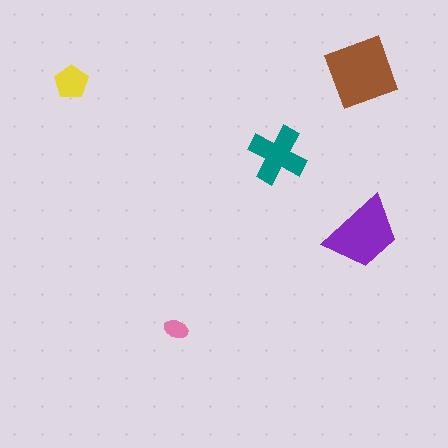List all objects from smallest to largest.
The pink ellipse, the yellow pentagon, the teal cross, the purple trapezoid, the brown diamond.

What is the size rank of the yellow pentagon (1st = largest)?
4th.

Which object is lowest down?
The pink ellipse is bottommost.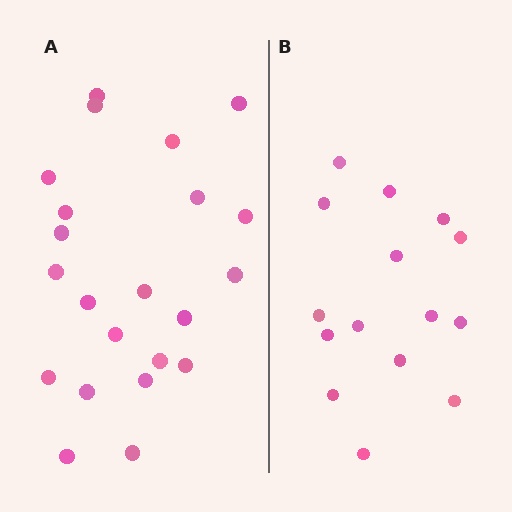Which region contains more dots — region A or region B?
Region A (the left region) has more dots.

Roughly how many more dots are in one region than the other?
Region A has roughly 8 or so more dots than region B.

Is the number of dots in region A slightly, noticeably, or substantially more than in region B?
Region A has substantially more. The ratio is roughly 1.5 to 1.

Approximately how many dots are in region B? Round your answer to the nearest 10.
About 20 dots. (The exact count is 15, which rounds to 20.)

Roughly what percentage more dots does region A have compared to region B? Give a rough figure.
About 45% more.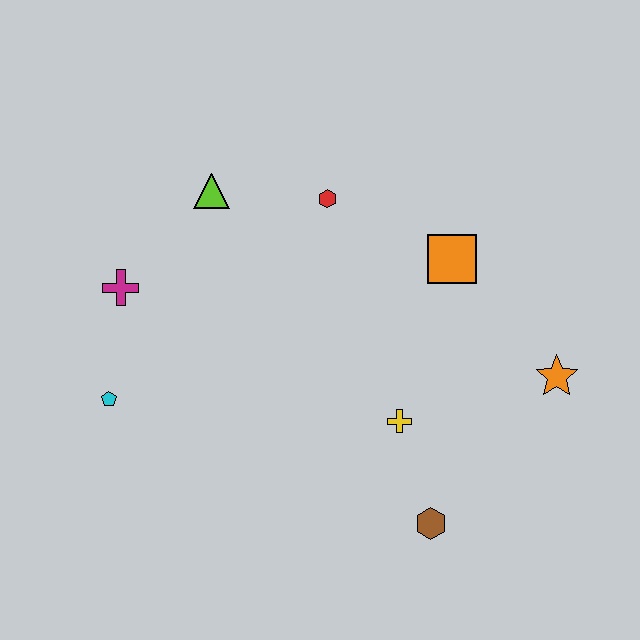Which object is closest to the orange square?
The red hexagon is closest to the orange square.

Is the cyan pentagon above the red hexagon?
No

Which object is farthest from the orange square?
The cyan pentagon is farthest from the orange square.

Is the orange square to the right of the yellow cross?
Yes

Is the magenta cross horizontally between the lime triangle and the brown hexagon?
No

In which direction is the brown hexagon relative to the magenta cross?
The brown hexagon is to the right of the magenta cross.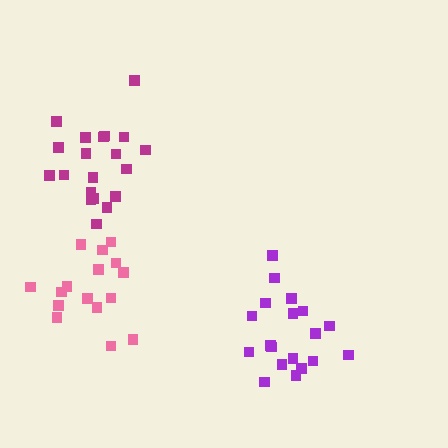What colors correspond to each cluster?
The clusters are colored: pink, magenta, purple.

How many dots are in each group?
Group 1: 16 dots, Group 2: 20 dots, Group 3: 19 dots (55 total).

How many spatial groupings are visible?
There are 3 spatial groupings.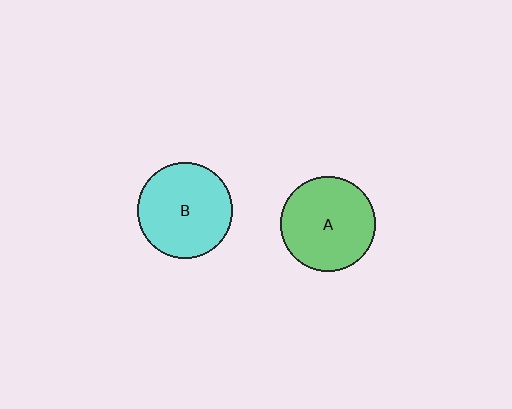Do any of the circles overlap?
No, none of the circles overlap.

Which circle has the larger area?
Circle B (cyan).